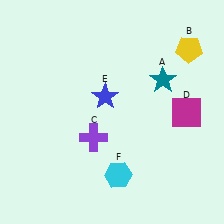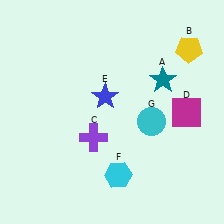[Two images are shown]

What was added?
A cyan circle (G) was added in Image 2.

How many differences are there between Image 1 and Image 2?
There is 1 difference between the two images.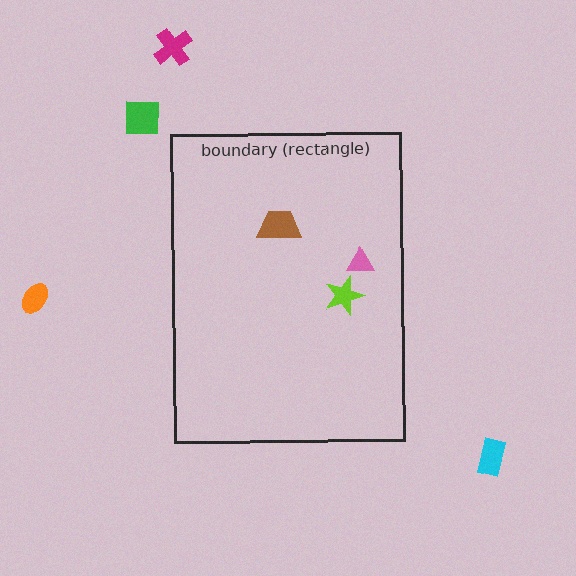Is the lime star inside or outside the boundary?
Inside.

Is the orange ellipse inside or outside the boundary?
Outside.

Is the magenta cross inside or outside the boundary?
Outside.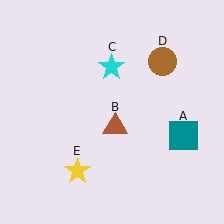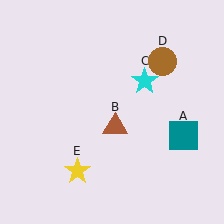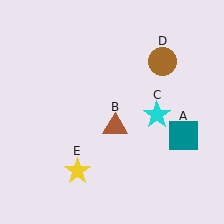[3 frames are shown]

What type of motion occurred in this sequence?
The cyan star (object C) rotated clockwise around the center of the scene.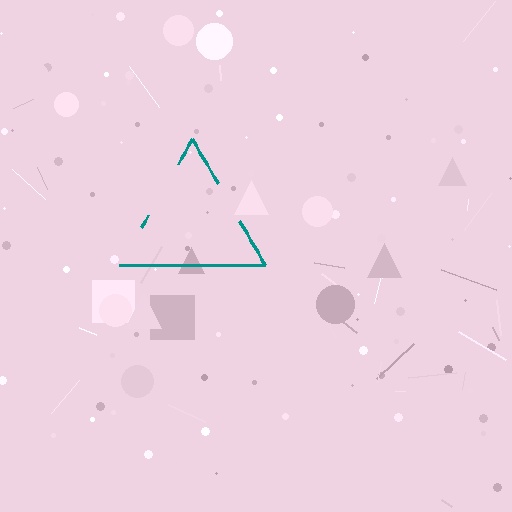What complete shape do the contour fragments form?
The contour fragments form a triangle.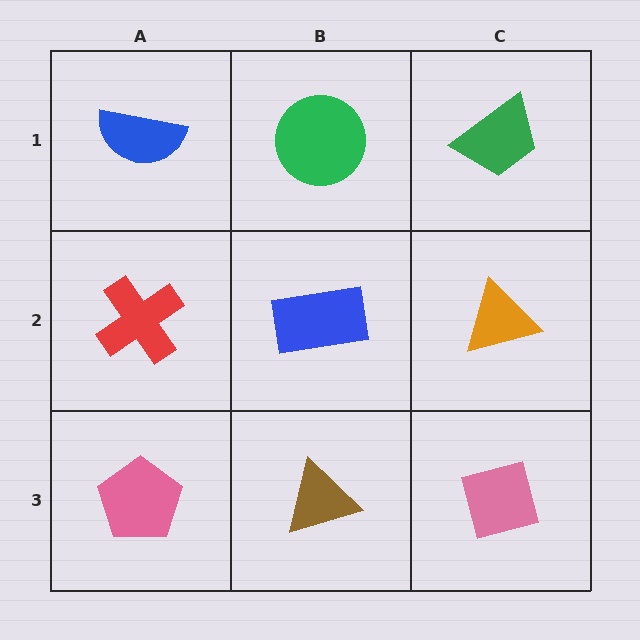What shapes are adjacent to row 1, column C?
An orange triangle (row 2, column C), a green circle (row 1, column B).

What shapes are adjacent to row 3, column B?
A blue rectangle (row 2, column B), a pink pentagon (row 3, column A), a pink square (row 3, column C).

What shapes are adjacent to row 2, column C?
A green trapezoid (row 1, column C), a pink square (row 3, column C), a blue rectangle (row 2, column B).